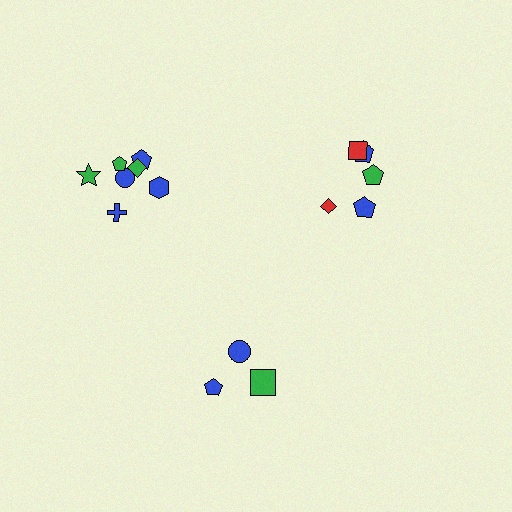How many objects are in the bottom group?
There are 3 objects.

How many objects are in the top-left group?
There are 7 objects.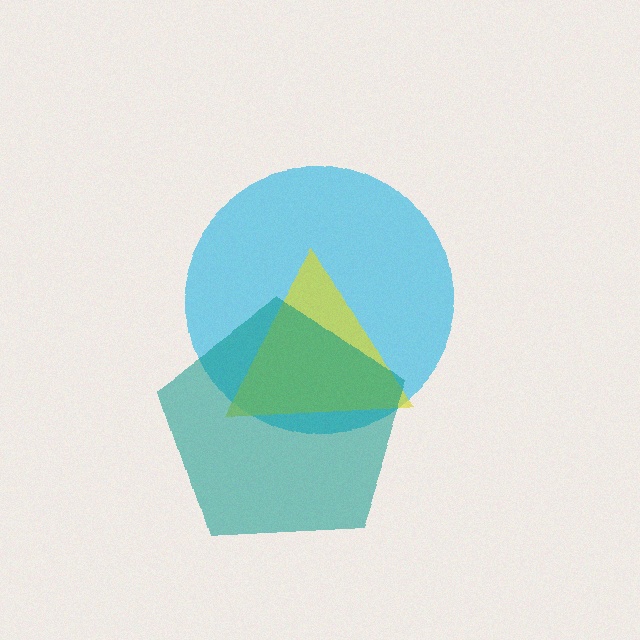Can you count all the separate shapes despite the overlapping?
Yes, there are 3 separate shapes.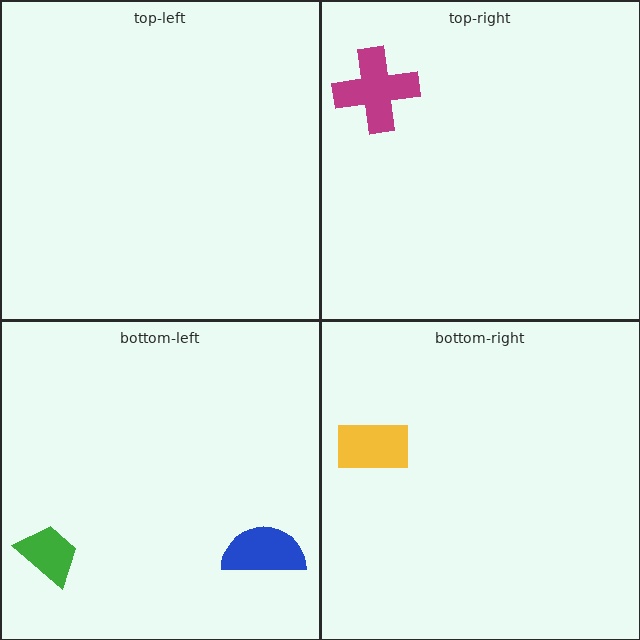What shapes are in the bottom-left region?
The green trapezoid, the blue semicircle.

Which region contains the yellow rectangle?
The bottom-right region.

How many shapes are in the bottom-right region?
1.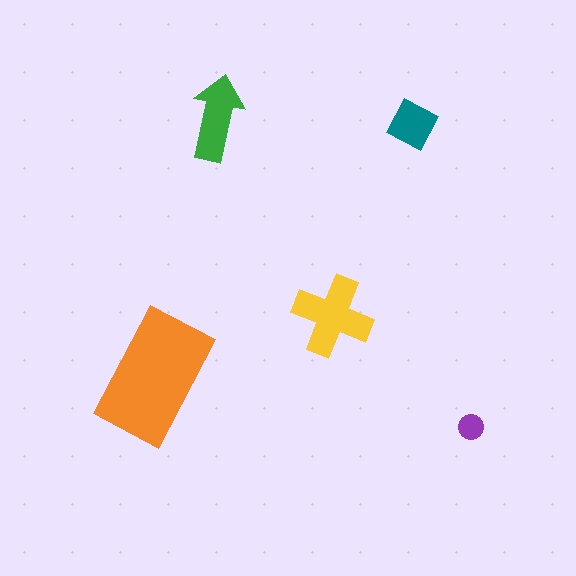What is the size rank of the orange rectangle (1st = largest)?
1st.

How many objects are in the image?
There are 5 objects in the image.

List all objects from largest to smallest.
The orange rectangle, the yellow cross, the green arrow, the teal square, the purple circle.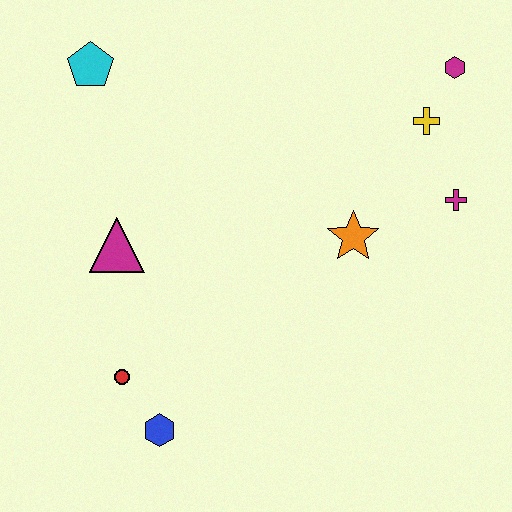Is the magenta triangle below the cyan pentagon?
Yes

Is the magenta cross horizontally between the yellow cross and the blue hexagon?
No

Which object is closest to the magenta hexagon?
The yellow cross is closest to the magenta hexagon.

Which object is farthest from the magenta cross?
The cyan pentagon is farthest from the magenta cross.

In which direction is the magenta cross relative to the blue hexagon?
The magenta cross is to the right of the blue hexagon.